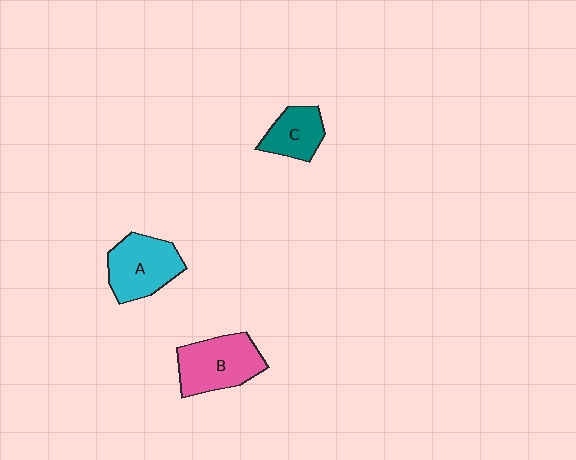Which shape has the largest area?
Shape B (pink).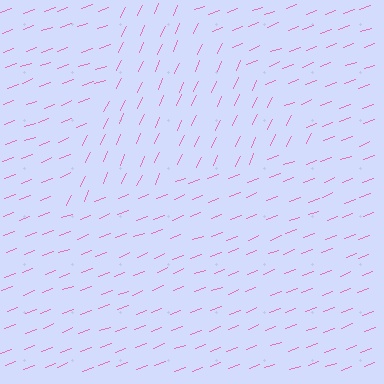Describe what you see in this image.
The image is filled with small pink line segments. A triangle region in the image has lines oriented differently from the surrounding lines, creating a visible texture boundary.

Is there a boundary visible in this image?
Yes, there is a texture boundary formed by a change in line orientation.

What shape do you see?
I see a triangle.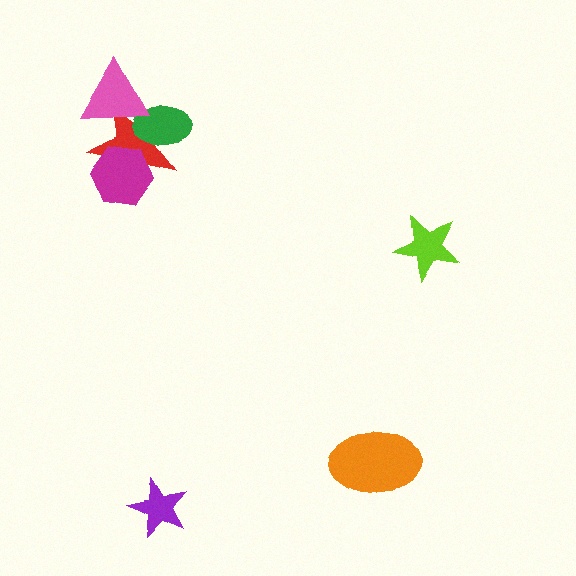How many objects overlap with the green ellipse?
2 objects overlap with the green ellipse.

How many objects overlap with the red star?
3 objects overlap with the red star.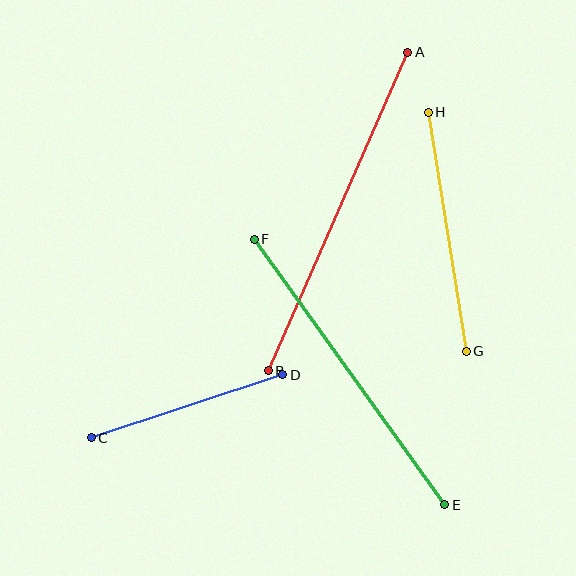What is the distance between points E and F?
The distance is approximately 327 pixels.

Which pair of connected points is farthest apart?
Points A and B are farthest apart.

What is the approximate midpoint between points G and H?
The midpoint is at approximately (447, 232) pixels.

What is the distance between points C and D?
The distance is approximately 202 pixels.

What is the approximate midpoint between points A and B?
The midpoint is at approximately (338, 212) pixels.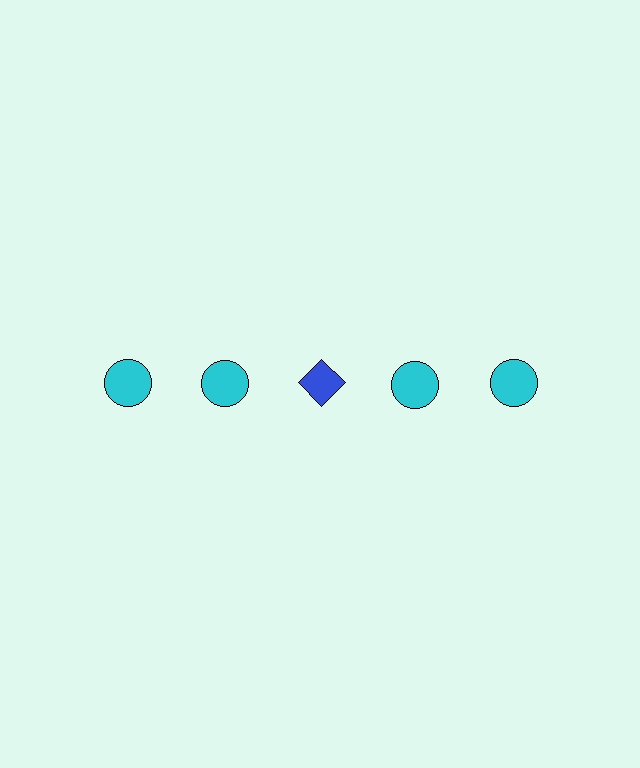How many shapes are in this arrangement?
There are 5 shapes arranged in a grid pattern.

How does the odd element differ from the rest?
It differs in both color (blue instead of cyan) and shape (diamond instead of circle).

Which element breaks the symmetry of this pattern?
The blue diamond in the top row, center column breaks the symmetry. All other shapes are cyan circles.